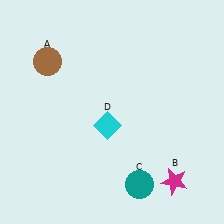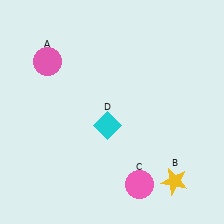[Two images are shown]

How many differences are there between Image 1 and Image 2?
There are 3 differences between the two images.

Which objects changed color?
A changed from brown to pink. B changed from magenta to yellow. C changed from teal to pink.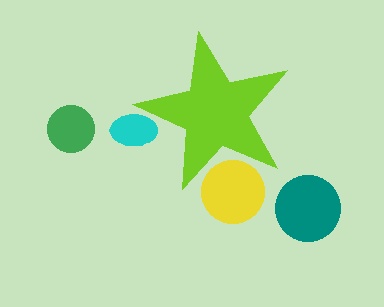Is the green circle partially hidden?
No, the green circle is fully visible.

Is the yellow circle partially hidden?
Yes, the yellow circle is partially hidden behind the lime star.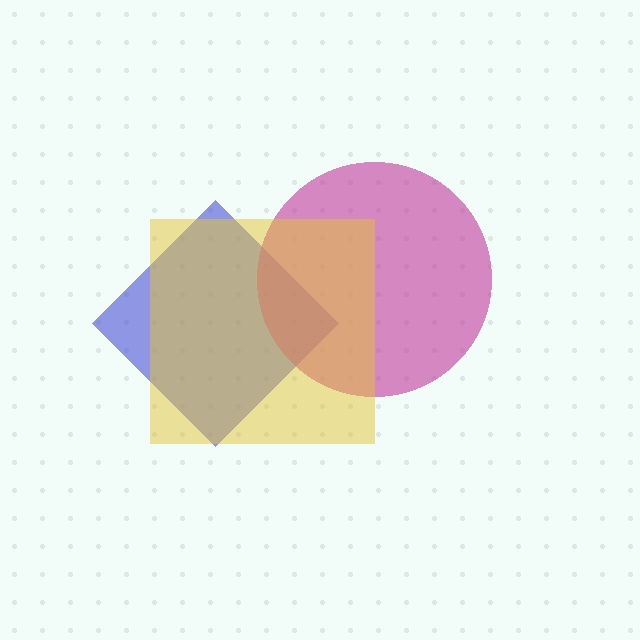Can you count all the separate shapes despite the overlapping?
Yes, there are 3 separate shapes.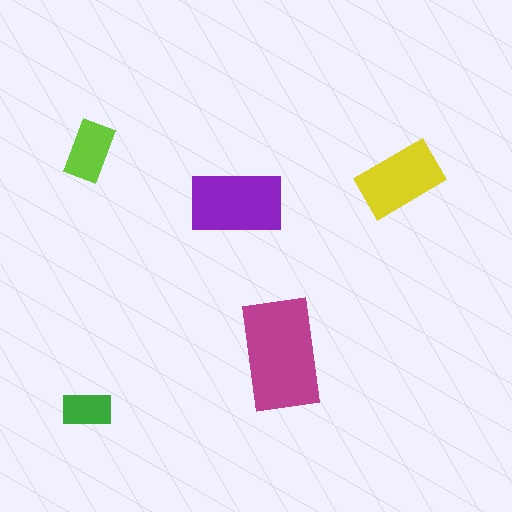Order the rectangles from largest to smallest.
the magenta one, the purple one, the yellow one, the lime one, the green one.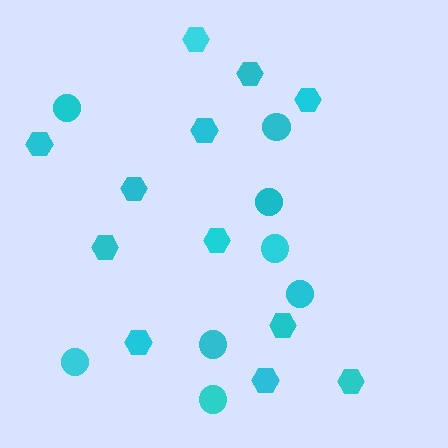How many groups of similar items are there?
There are 2 groups: one group of hexagons (12) and one group of circles (8).